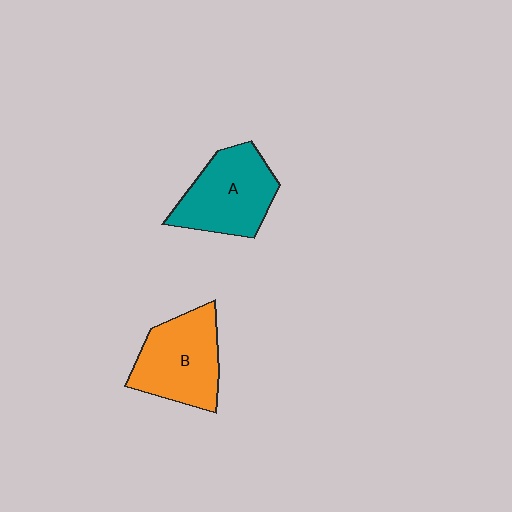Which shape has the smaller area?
Shape A (teal).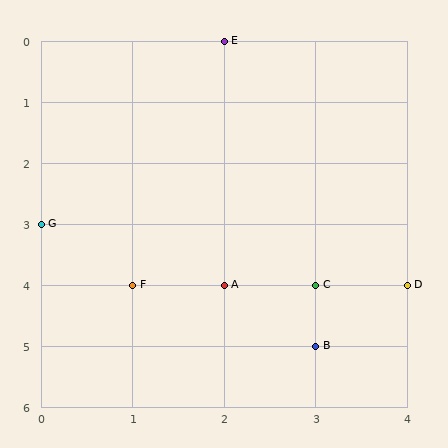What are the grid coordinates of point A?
Point A is at grid coordinates (2, 4).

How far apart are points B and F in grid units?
Points B and F are 2 columns and 1 row apart (about 2.2 grid units diagonally).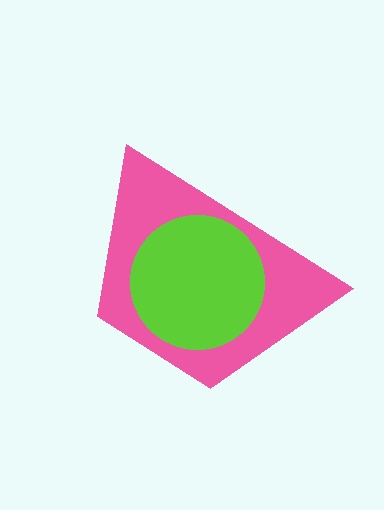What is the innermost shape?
The lime circle.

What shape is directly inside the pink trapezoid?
The lime circle.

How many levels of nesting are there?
2.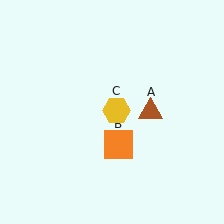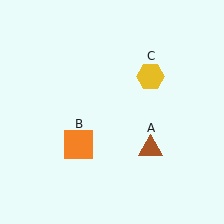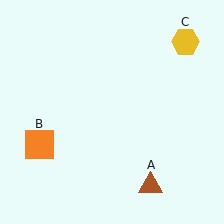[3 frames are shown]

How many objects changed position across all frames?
3 objects changed position: brown triangle (object A), orange square (object B), yellow hexagon (object C).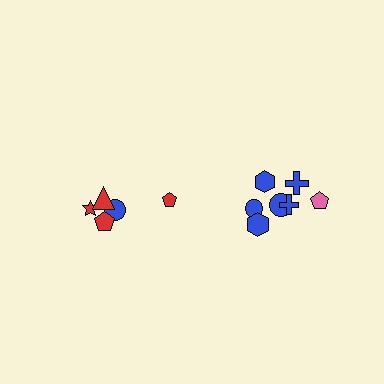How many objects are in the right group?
There are 7 objects.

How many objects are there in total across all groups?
There are 12 objects.